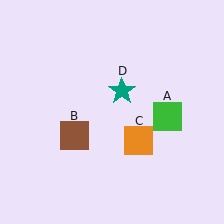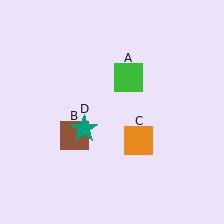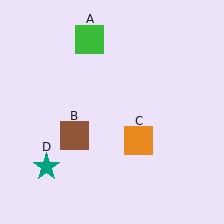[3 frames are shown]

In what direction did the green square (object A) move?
The green square (object A) moved up and to the left.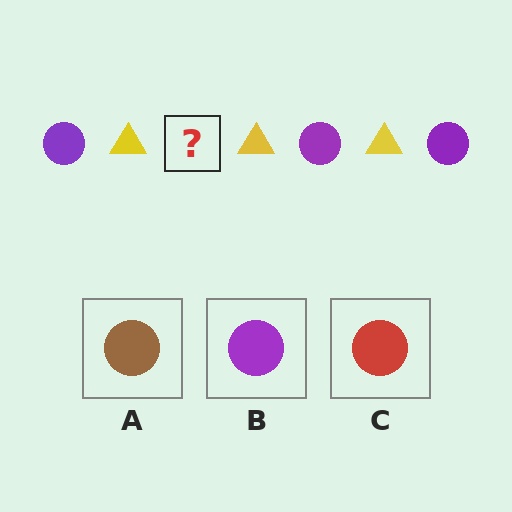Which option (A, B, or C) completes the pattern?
B.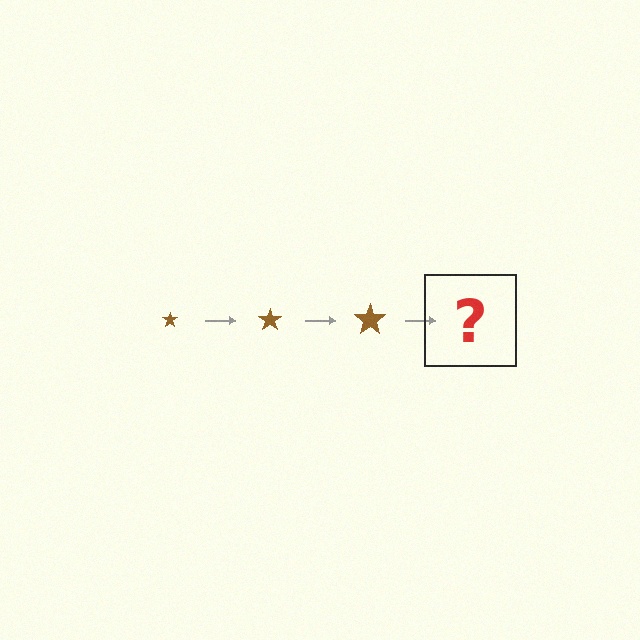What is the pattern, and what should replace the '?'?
The pattern is that the star gets progressively larger each step. The '?' should be a brown star, larger than the previous one.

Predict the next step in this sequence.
The next step is a brown star, larger than the previous one.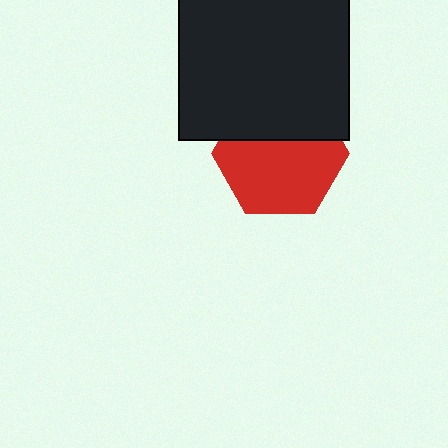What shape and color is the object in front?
The object in front is a black square.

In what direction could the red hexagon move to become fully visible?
The red hexagon could move down. That would shift it out from behind the black square entirely.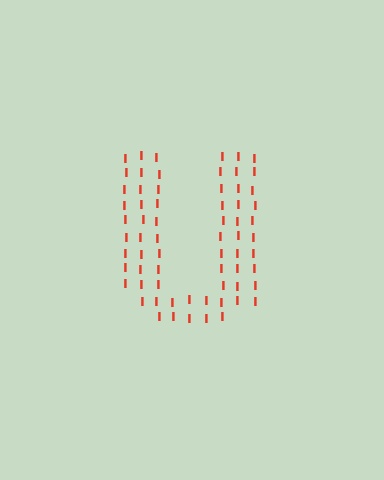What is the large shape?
The large shape is the letter U.